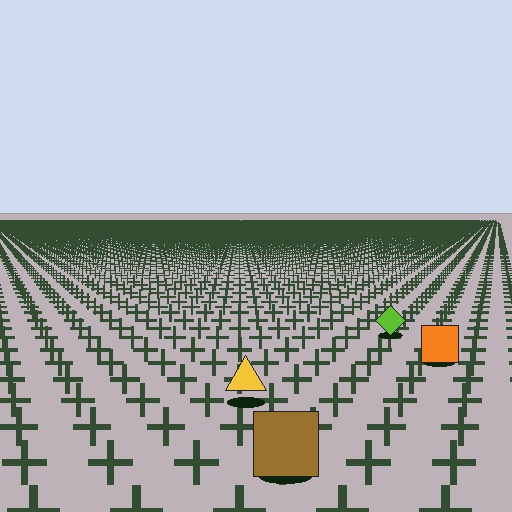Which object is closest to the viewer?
The brown square is closest. The texture marks near it are larger and more spread out.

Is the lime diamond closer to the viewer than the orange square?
No. The orange square is closer — you can tell from the texture gradient: the ground texture is coarser near it.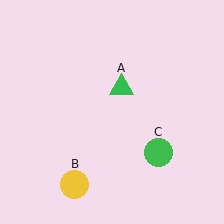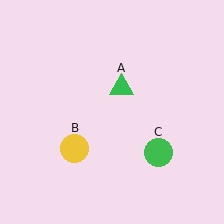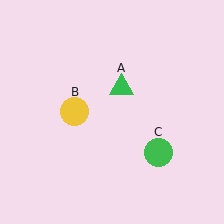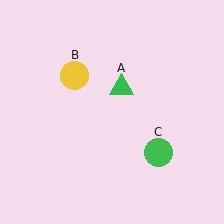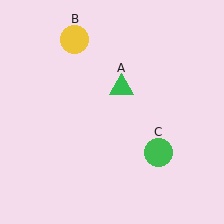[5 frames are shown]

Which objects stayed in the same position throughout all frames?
Green triangle (object A) and green circle (object C) remained stationary.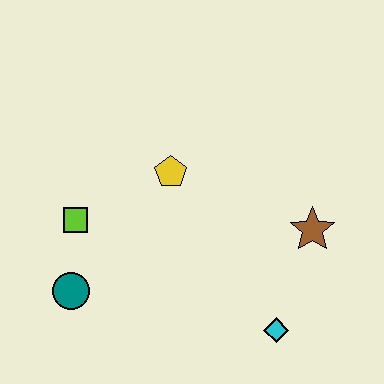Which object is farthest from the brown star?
The teal circle is farthest from the brown star.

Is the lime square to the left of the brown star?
Yes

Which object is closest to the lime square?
The teal circle is closest to the lime square.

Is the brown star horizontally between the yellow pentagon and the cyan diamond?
No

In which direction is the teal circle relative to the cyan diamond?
The teal circle is to the left of the cyan diamond.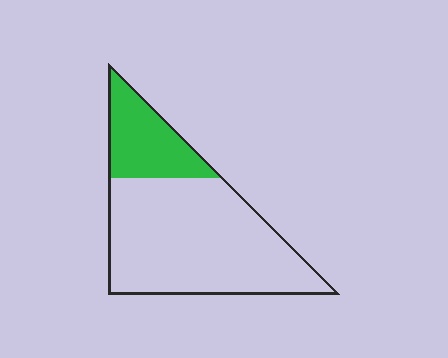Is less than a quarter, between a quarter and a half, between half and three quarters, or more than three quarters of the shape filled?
Less than a quarter.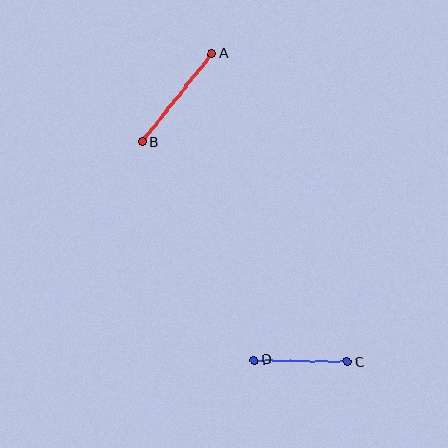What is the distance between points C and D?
The distance is approximately 93 pixels.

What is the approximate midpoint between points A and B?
The midpoint is at approximately (177, 98) pixels.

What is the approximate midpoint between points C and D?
The midpoint is at approximately (301, 361) pixels.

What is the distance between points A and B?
The distance is approximately 113 pixels.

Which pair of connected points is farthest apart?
Points A and B are farthest apart.